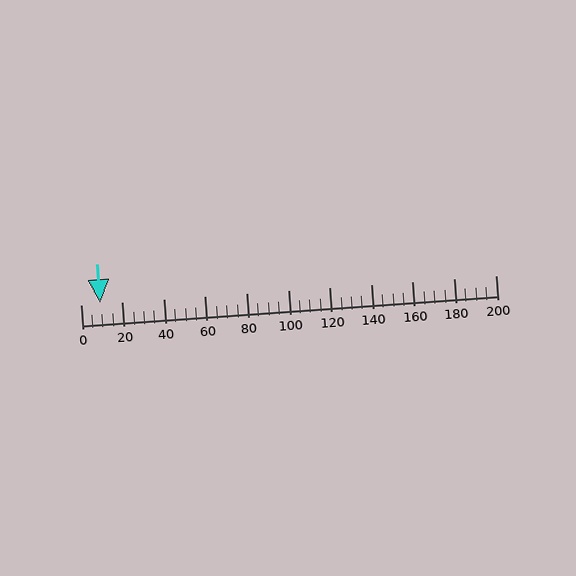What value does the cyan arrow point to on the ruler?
The cyan arrow points to approximately 9.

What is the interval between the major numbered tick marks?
The major tick marks are spaced 20 units apart.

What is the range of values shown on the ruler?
The ruler shows values from 0 to 200.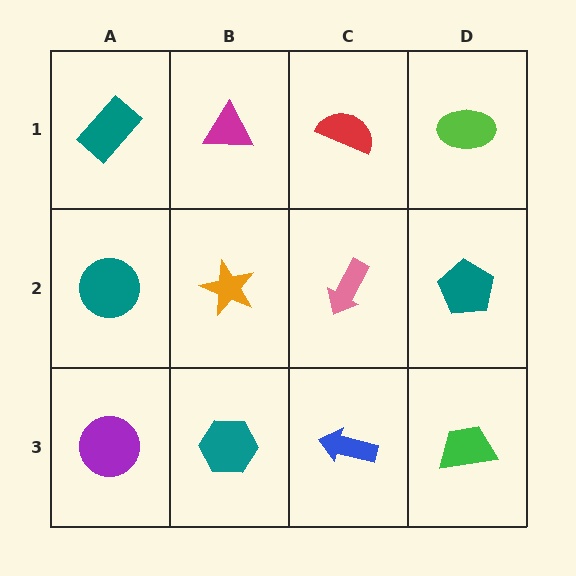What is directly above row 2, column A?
A teal rectangle.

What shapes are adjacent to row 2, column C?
A red semicircle (row 1, column C), a blue arrow (row 3, column C), an orange star (row 2, column B), a teal pentagon (row 2, column D).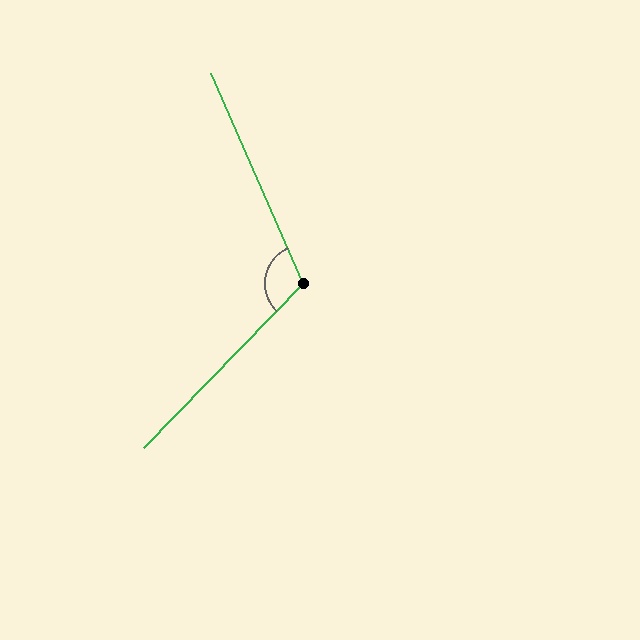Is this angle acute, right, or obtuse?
It is obtuse.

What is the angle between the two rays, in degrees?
Approximately 112 degrees.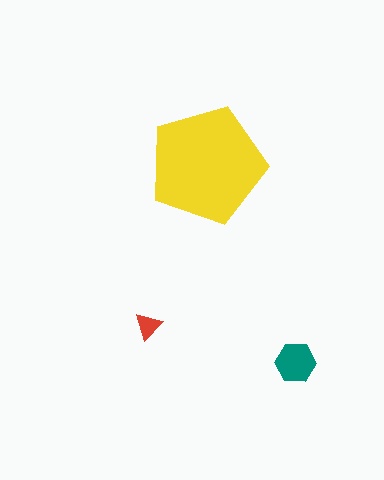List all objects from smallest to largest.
The red triangle, the teal hexagon, the yellow pentagon.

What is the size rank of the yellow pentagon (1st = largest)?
1st.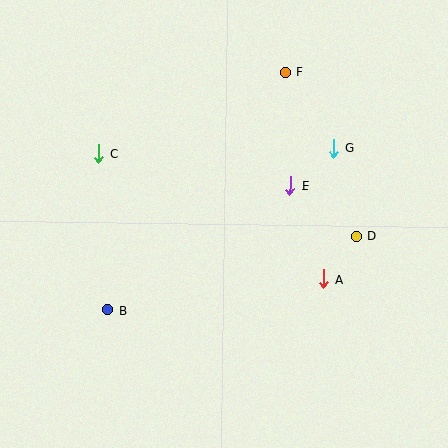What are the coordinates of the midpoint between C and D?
The midpoint between C and D is at (227, 195).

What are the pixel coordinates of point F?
Point F is at (285, 72).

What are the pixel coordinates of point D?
Point D is at (356, 236).